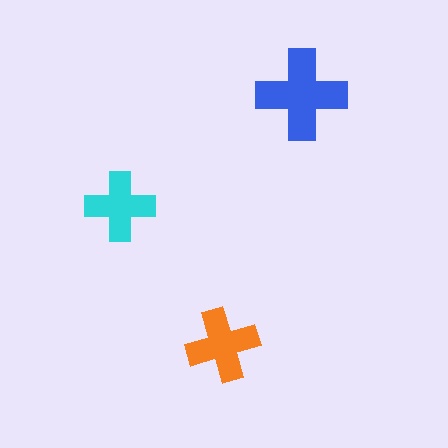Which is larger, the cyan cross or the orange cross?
The orange one.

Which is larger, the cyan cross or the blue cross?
The blue one.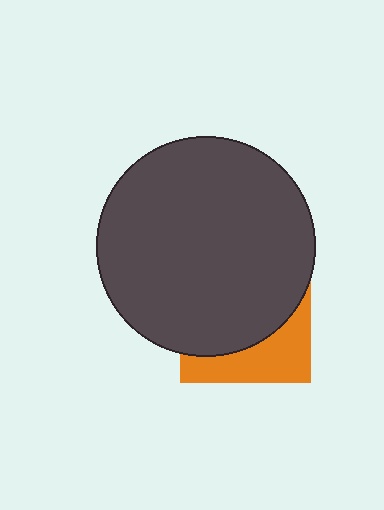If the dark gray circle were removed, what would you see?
You would see the complete orange square.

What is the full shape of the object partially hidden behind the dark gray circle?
The partially hidden object is an orange square.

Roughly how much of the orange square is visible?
A small part of it is visible (roughly 33%).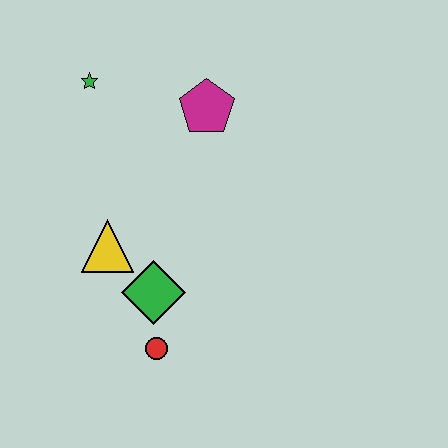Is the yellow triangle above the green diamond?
Yes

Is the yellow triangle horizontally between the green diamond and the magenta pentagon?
No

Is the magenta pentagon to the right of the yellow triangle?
Yes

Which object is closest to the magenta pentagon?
The green star is closest to the magenta pentagon.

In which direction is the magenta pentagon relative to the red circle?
The magenta pentagon is above the red circle.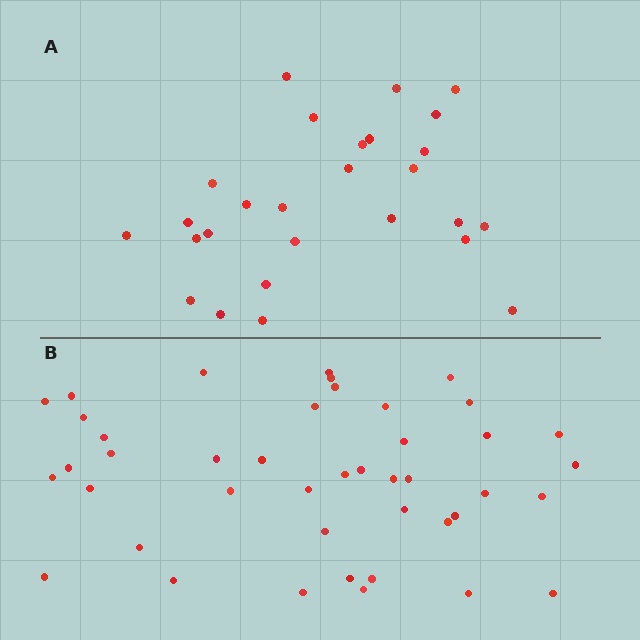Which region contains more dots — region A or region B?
Region B (the bottom region) has more dots.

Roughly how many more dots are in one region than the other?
Region B has approximately 15 more dots than region A.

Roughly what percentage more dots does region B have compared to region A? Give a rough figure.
About 60% more.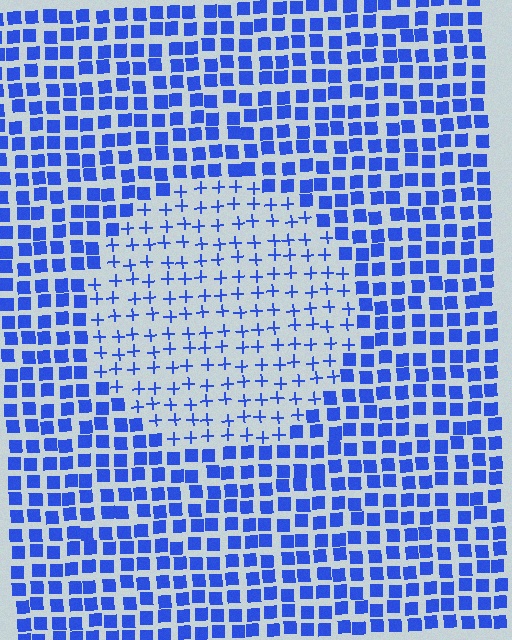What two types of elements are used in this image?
The image uses plus signs inside the circle region and squares outside it.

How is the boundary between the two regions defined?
The boundary is defined by a change in element shape: plus signs inside vs. squares outside. All elements share the same color and spacing.